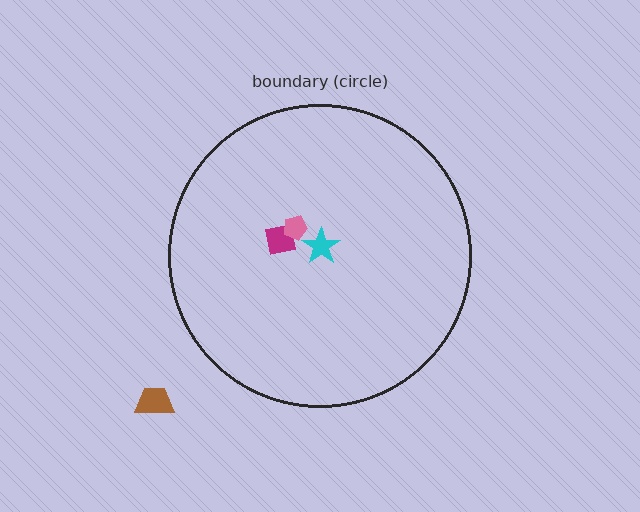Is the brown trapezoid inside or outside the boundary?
Outside.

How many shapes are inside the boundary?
3 inside, 1 outside.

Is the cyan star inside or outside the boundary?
Inside.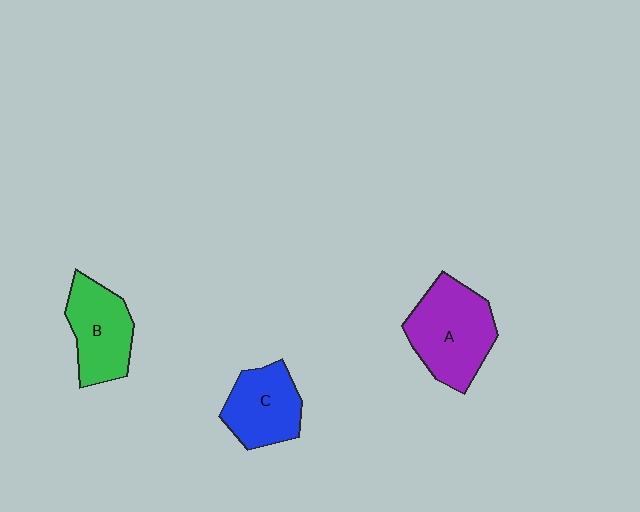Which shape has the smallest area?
Shape C (blue).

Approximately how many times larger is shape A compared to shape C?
Approximately 1.4 times.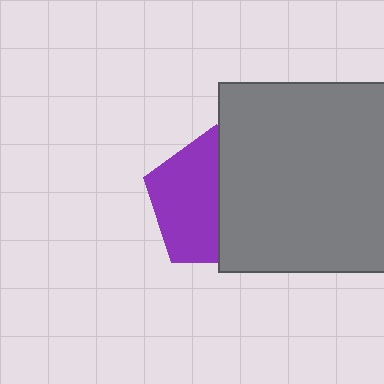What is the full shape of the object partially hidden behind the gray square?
The partially hidden object is a purple pentagon.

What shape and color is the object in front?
The object in front is a gray square.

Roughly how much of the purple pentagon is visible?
About half of it is visible (roughly 51%).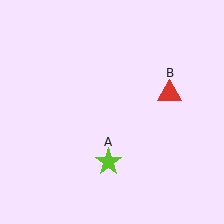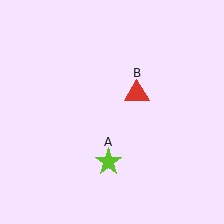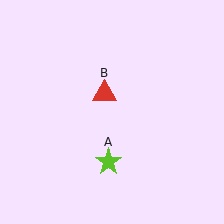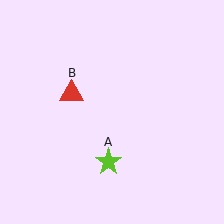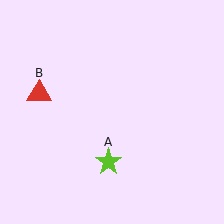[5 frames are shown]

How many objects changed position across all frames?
1 object changed position: red triangle (object B).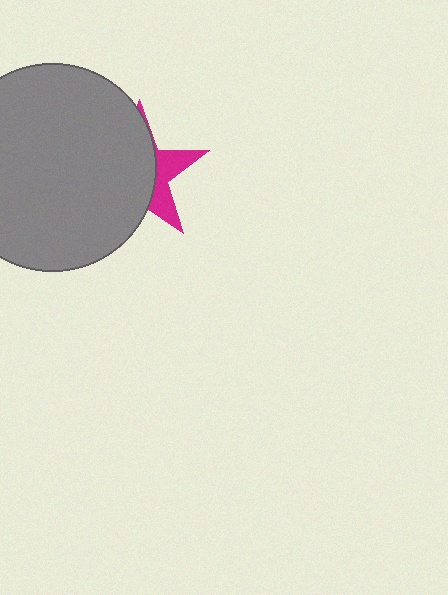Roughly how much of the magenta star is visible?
A small part of it is visible (roughly 31%).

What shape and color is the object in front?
The object in front is a gray circle.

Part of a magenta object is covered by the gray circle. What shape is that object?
It is a star.